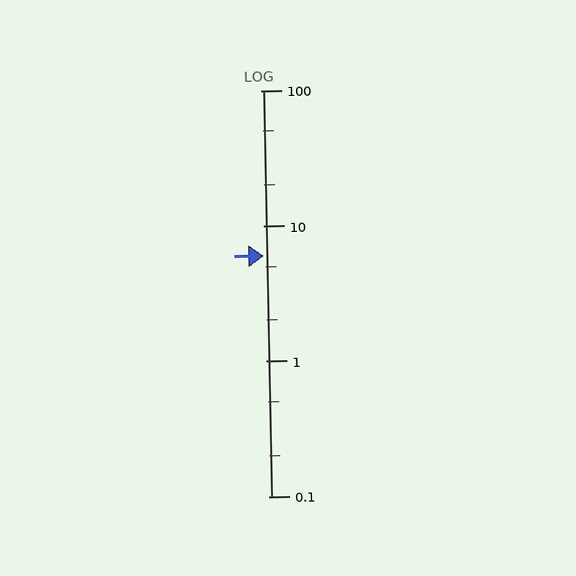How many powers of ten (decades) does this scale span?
The scale spans 3 decades, from 0.1 to 100.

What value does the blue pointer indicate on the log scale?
The pointer indicates approximately 6.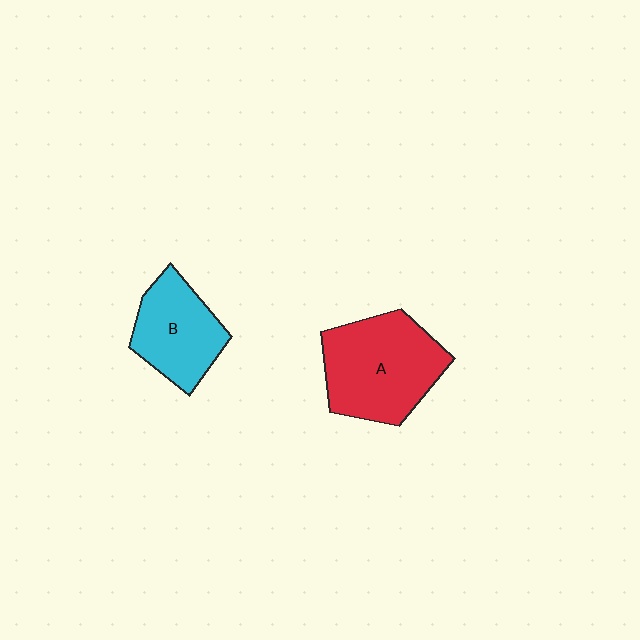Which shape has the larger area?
Shape A (red).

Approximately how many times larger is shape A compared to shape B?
Approximately 1.4 times.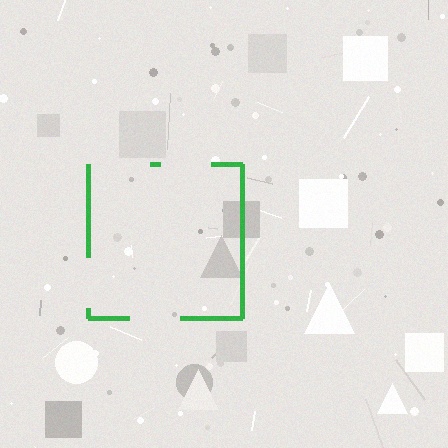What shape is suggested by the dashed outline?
The dashed outline suggests a square.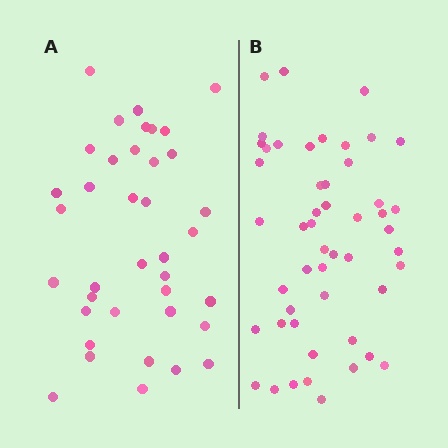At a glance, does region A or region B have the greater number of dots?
Region B (the right region) has more dots.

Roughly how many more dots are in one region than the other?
Region B has roughly 12 or so more dots than region A.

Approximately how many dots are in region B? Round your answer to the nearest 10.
About 50 dots.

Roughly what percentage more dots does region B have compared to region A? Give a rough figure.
About 30% more.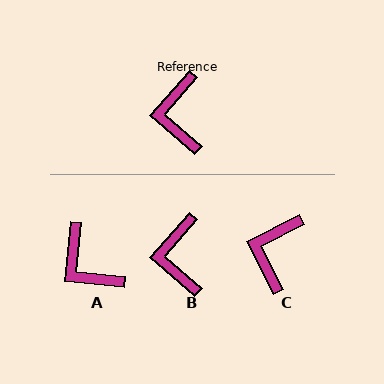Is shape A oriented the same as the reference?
No, it is off by about 36 degrees.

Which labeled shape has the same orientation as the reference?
B.